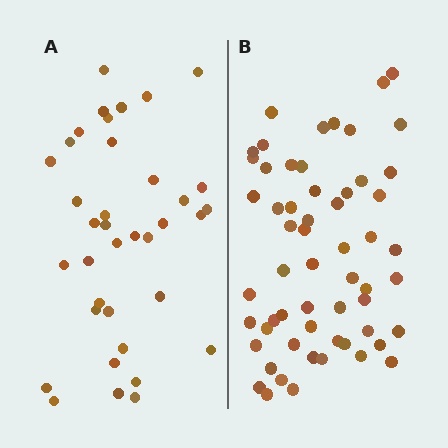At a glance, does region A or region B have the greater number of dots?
Region B (the right region) has more dots.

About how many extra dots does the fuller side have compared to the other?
Region B has approximately 20 more dots than region A.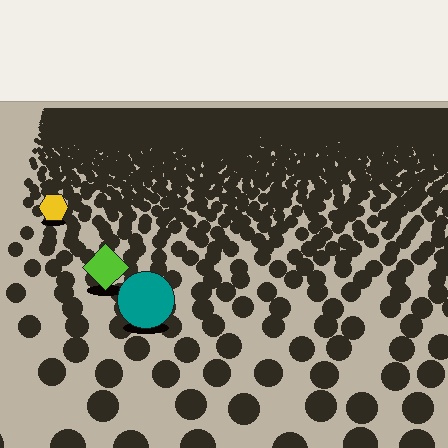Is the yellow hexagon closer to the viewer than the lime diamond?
No. The lime diamond is closer — you can tell from the texture gradient: the ground texture is coarser near it.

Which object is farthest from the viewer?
The yellow hexagon is farthest from the viewer. It appears smaller and the ground texture around it is denser.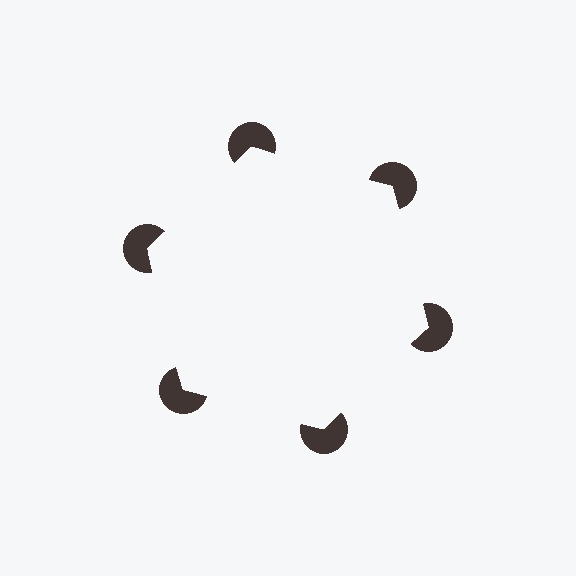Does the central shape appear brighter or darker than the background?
It typically appears slightly brighter than the background, even though no actual brightness change is drawn.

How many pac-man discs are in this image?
There are 6 — one at each vertex of the illusory hexagon.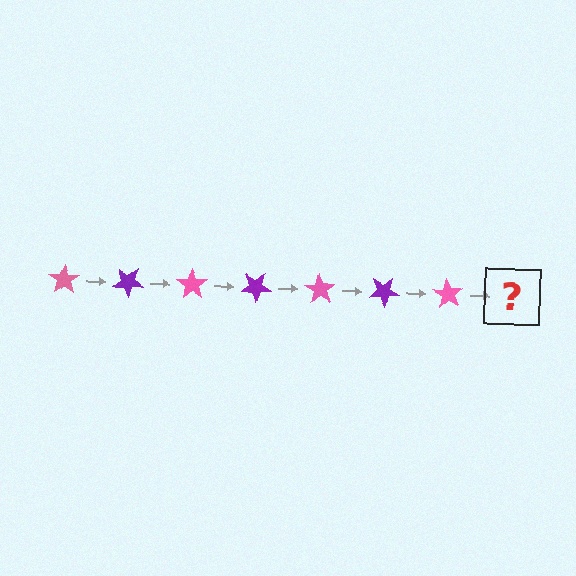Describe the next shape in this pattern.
It should be a purple star, rotated 245 degrees from the start.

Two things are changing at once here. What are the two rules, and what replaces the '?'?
The two rules are that it rotates 35 degrees each step and the color cycles through pink and purple. The '?' should be a purple star, rotated 245 degrees from the start.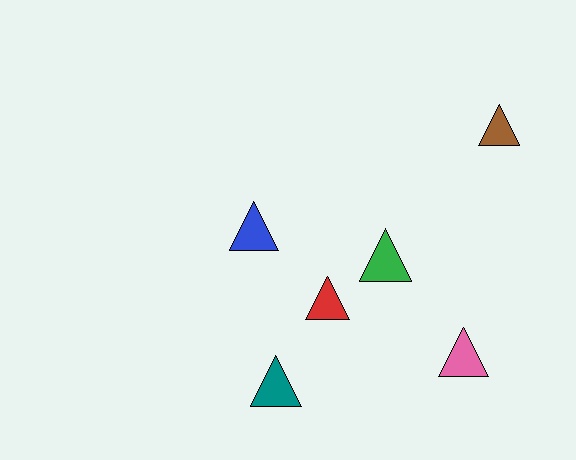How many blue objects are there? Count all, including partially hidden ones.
There is 1 blue object.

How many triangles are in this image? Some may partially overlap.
There are 6 triangles.